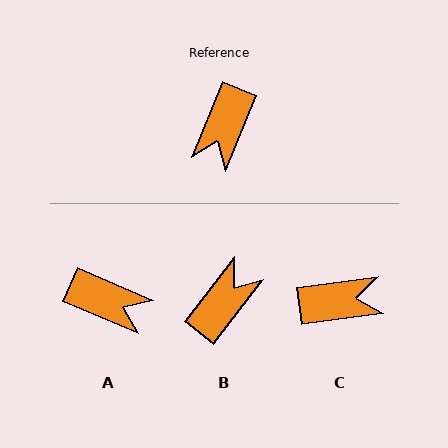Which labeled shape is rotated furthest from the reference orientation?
B, about 165 degrees away.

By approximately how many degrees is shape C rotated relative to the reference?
Approximately 121 degrees counter-clockwise.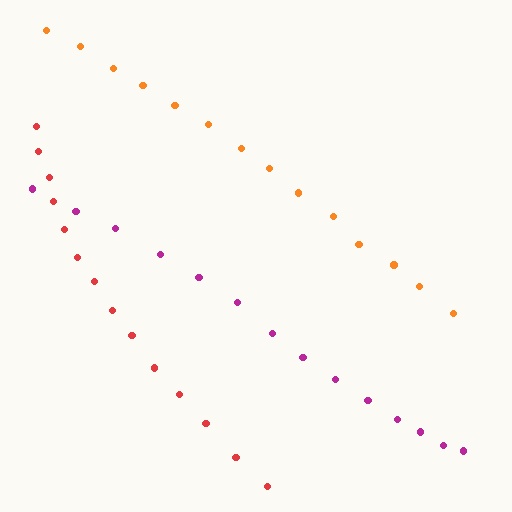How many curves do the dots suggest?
There are 3 distinct paths.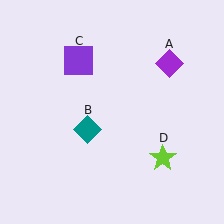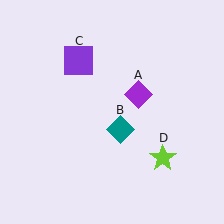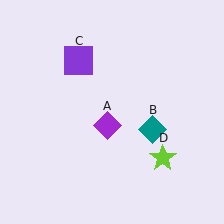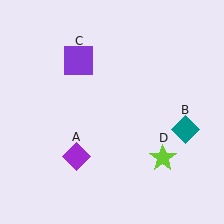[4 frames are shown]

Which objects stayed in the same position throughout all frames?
Purple square (object C) and lime star (object D) remained stationary.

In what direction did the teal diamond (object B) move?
The teal diamond (object B) moved right.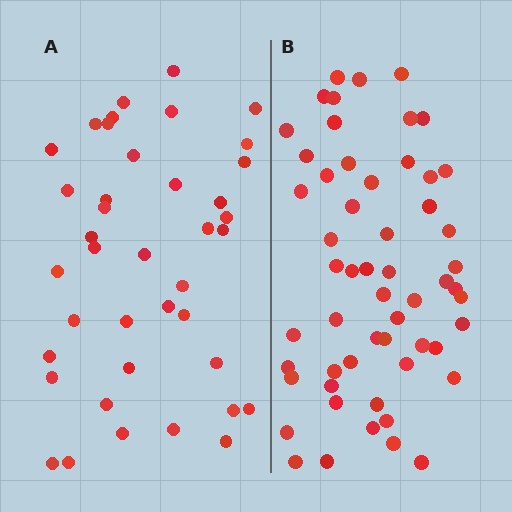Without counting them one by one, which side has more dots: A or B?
Region B (the right region) has more dots.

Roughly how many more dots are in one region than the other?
Region B has approximately 15 more dots than region A.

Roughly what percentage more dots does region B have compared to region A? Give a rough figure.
About 40% more.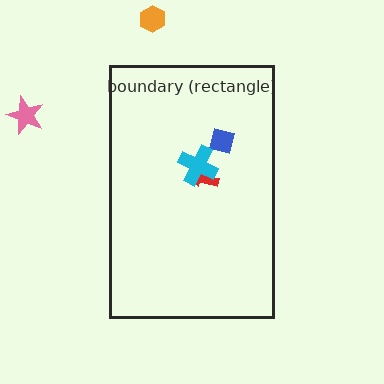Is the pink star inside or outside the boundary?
Outside.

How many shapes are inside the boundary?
3 inside, 2 outside.